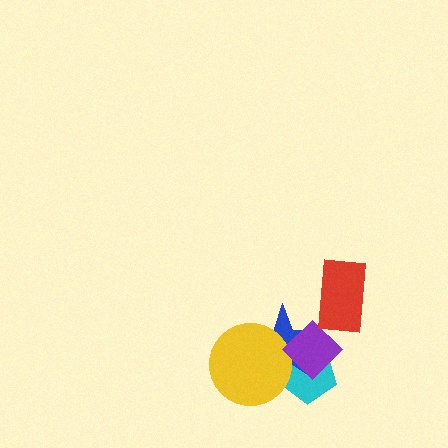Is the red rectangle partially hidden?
No, no other shape covers it.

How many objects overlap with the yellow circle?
3 objects overlap with the yellow circle.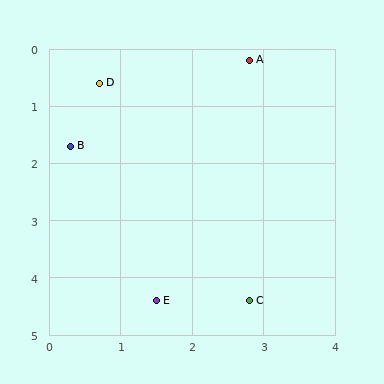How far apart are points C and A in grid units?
Points C and A are about 4.2 grid units apart.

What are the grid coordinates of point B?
Point B is at approximately (0.3, 1.7).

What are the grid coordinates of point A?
Point A is at approximately (2.8, 0.2).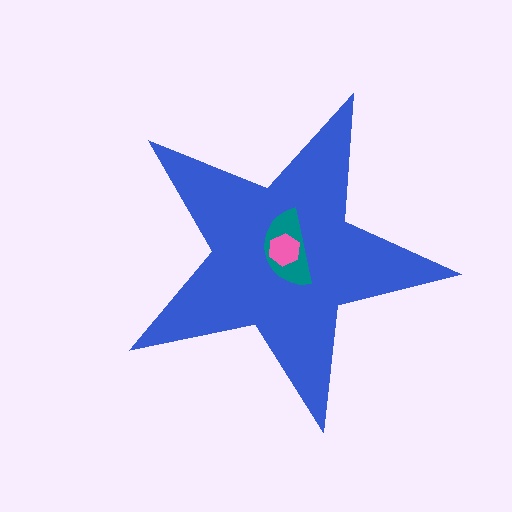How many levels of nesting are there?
3.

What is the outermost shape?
The blue star.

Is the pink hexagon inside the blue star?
Yes.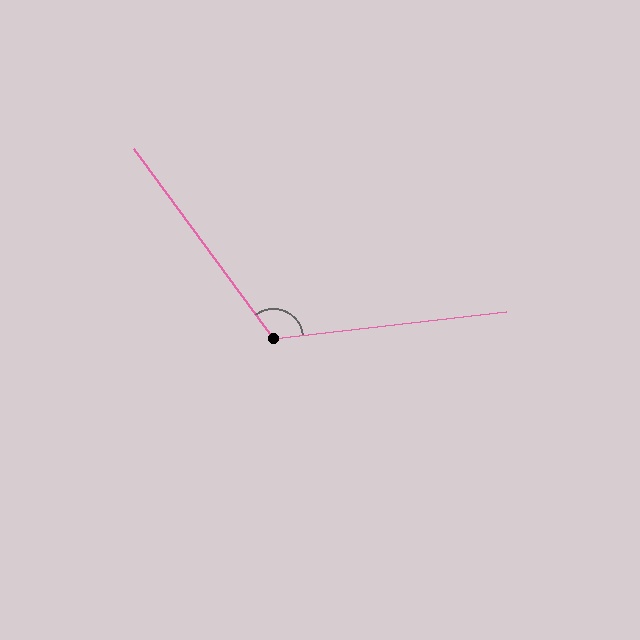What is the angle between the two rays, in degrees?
Approximately 120 degrees.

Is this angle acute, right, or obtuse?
It is obtuse.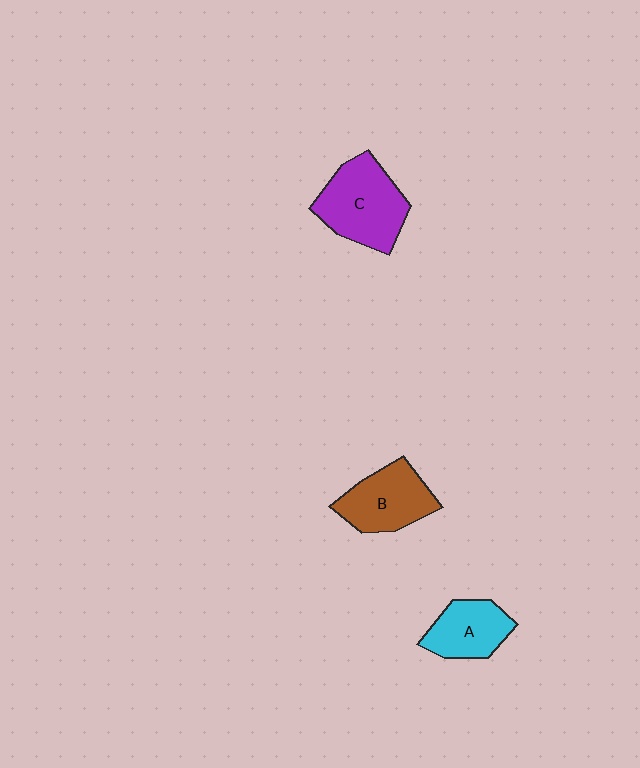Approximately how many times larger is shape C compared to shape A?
Approximately 1.5 times.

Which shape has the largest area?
Shape C (purple).